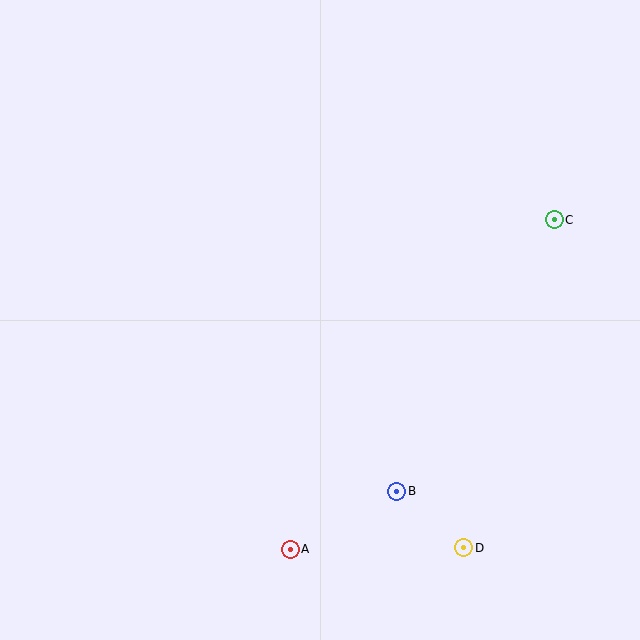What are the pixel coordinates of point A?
Point A is at (290, 549).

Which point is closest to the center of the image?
Point B at (397, 491) is closest to the center.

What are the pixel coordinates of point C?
Point C is at (554, 220).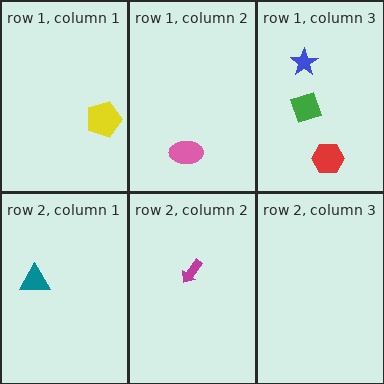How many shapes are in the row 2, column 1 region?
1.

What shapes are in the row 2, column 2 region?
The magenta arrow.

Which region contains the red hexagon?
The row 1, column 3 region.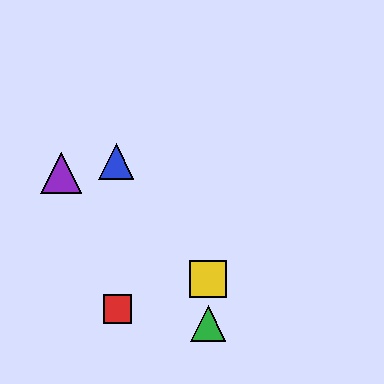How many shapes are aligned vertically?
2 shapes (the green triangle, the yellow square) are aligned vertically.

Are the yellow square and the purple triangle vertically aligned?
No, the yellow square is at x≈208 and the purple triangle is at x≈61.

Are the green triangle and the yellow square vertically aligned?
Yes, both are at x≈208.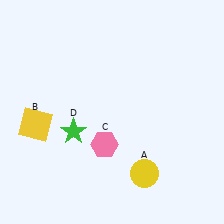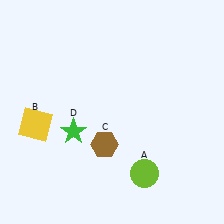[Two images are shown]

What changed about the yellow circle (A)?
In Image 1, A is yellow. In Image 2, it changed to lime.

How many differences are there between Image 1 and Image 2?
There are 2 differences between the two images.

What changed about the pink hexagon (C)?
In Image 1, C is pink. In Image 2, it changed to brown.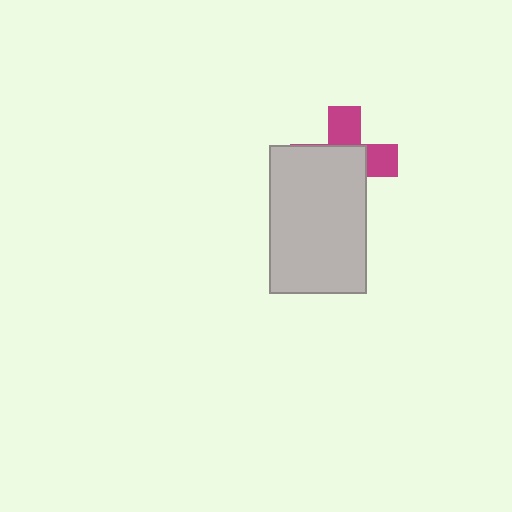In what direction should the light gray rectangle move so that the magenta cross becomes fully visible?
The light gray rectangle should move toward the lower-left. That is the shortest direction to clear the overlap and leave the magenta cross fully visible.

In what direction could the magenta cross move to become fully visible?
The magenta cross could move toward the upper-right. That would shift it out from behind the light gray rectangle entirely.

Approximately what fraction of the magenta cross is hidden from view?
Roughly 60% of the magenta cross is hidden behind the light gray rectangle.